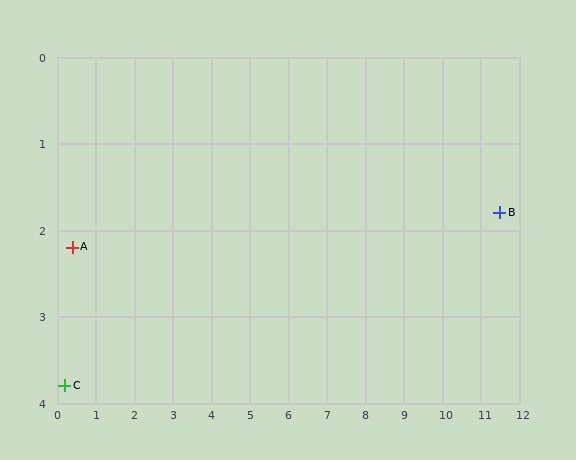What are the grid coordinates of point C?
Point C is at approximately (0.2, 3.8).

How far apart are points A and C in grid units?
Points A and C are about 1.6 grid units apart.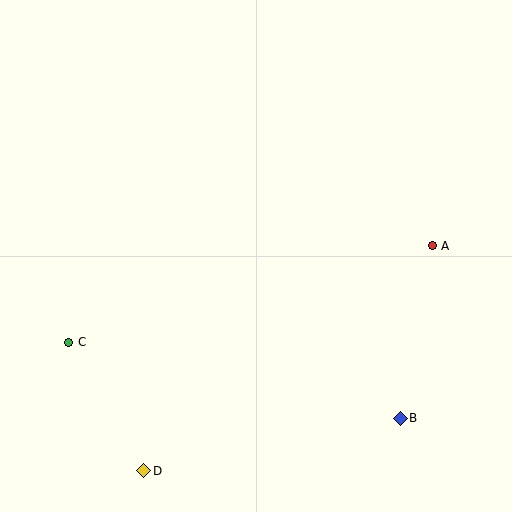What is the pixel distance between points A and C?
The distance between A and C is 376 pixels.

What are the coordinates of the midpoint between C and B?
The midpoint between C and B is at (235, 380).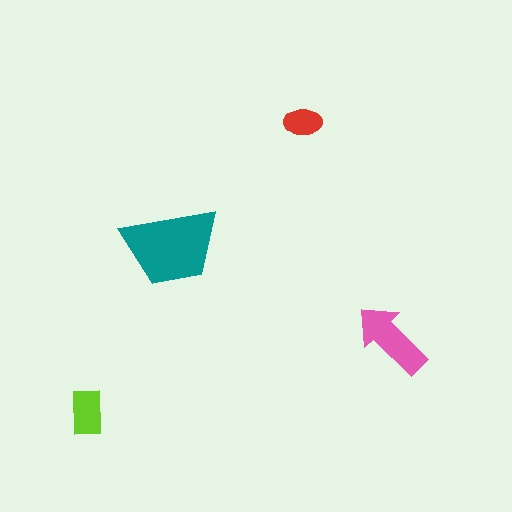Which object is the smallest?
The red ellipse.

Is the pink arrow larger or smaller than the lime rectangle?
Larger.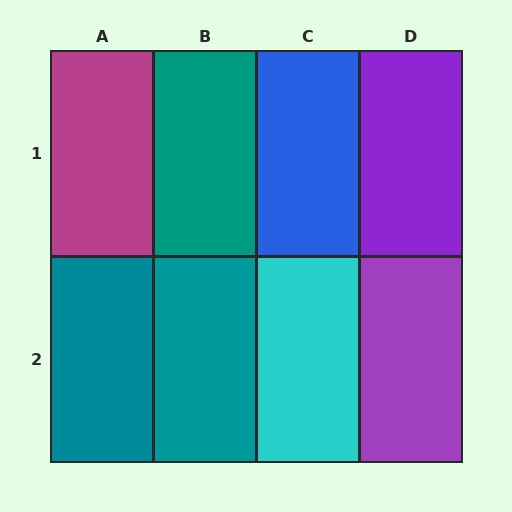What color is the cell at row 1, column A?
Magenta.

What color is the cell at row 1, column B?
Teal.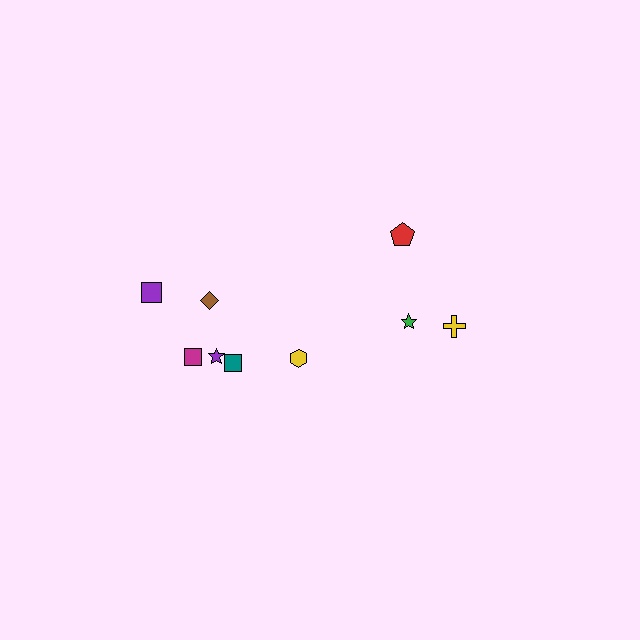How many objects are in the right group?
There are 3 objects.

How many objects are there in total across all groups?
There are 9 objects.